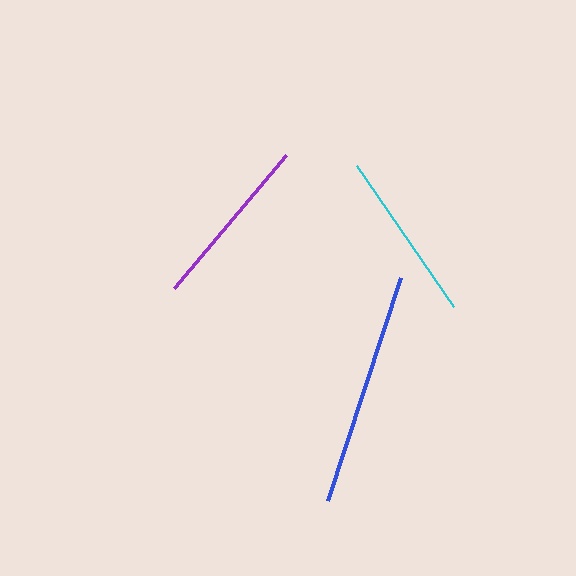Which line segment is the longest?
The blue line is the longest at approximately 235 pixels.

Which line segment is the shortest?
The cyan line is the shortest at approximately 171 pixels.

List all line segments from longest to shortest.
From longest to shortest: blue, purple, cyan.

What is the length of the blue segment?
The blue segment is approximately 235 pixels long.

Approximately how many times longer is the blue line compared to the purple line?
The blue line is approximately 1.3 times the length of the purple line.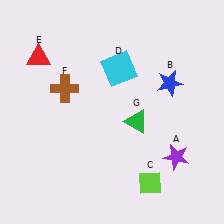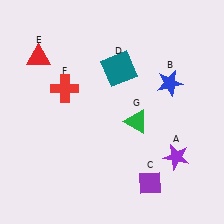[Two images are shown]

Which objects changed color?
C changed from lime to purple. D changed from cyan to teal. F changed from brown to red.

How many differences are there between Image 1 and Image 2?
There are 3 differences between the two images.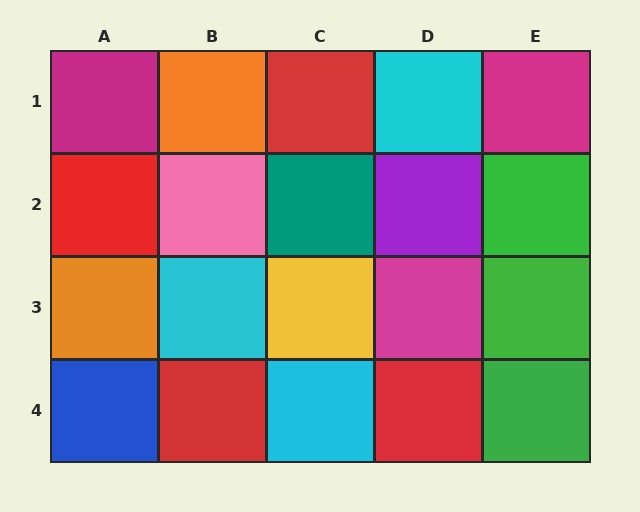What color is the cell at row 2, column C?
Teal.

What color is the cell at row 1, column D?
Cyan.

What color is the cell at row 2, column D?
Purple.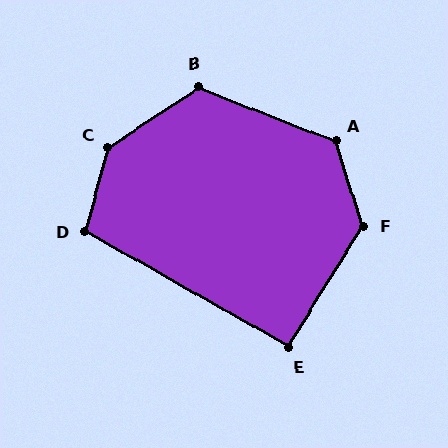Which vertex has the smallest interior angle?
E, at approximately 92 degrees.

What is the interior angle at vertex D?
Approximately 105 degrees (obtuse).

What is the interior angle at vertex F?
Approximately 130 degrees (obtuse).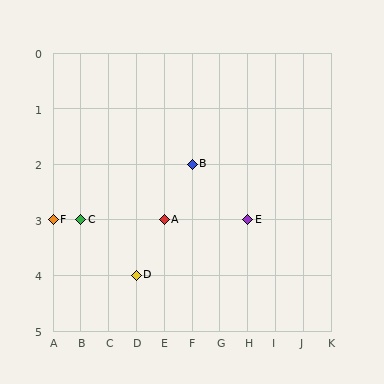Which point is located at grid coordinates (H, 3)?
Point E is at (H, 3).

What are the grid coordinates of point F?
Point F is at grid coordinates (A, 3).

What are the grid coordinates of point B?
Point B is at grid coordinates (F, 2).